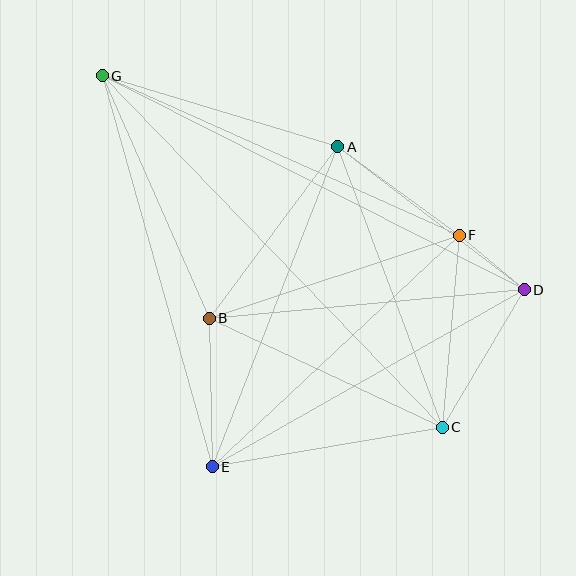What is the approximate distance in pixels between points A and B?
The distance between A and B is approximately 214 pixels.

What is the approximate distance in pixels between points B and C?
The distance between B and C is approximately 257 pixels.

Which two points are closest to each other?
Points D and F are closest to each other.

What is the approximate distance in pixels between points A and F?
The distance between A and F is approximately 150 pixels.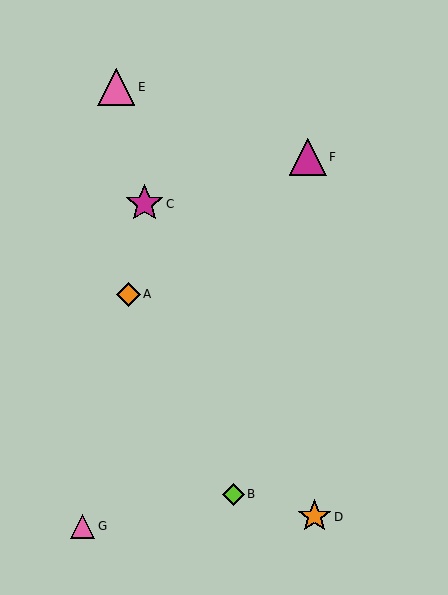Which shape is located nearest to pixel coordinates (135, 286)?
The orange diamond (labeled A) at (128, 295) is nearest to that location.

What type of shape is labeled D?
Shape D is an orange star.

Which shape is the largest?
The magenta star (labeled C) is the largest.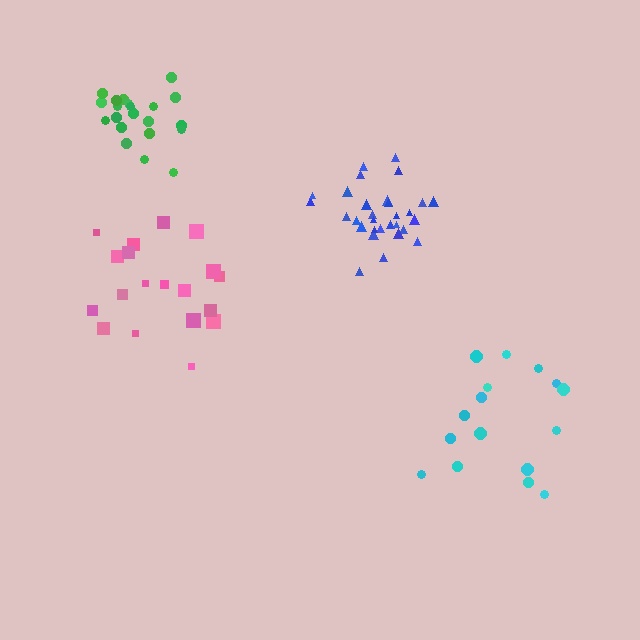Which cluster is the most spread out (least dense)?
Cyan.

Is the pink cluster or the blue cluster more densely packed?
Blue.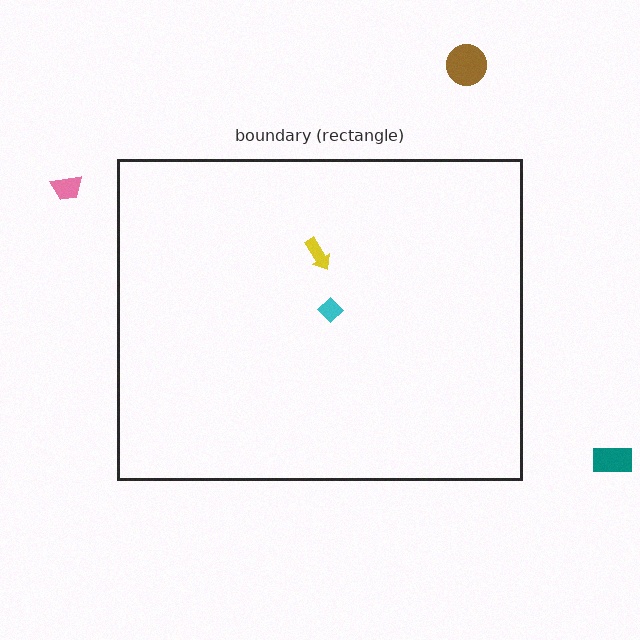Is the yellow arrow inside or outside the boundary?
Inside.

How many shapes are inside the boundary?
2 inside, 3 outside.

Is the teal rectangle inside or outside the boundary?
Outside.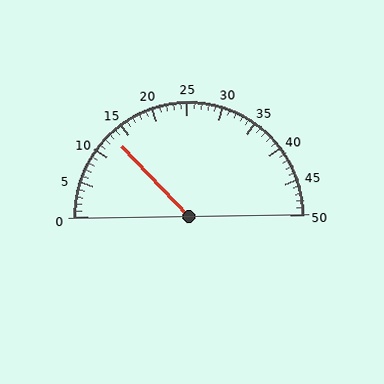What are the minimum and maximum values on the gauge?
The gauge ranges from 0 to 50.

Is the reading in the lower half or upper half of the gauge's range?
The reading is in the lower half of the range (0 to 50).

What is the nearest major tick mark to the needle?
The nearest major tick mark is 15.